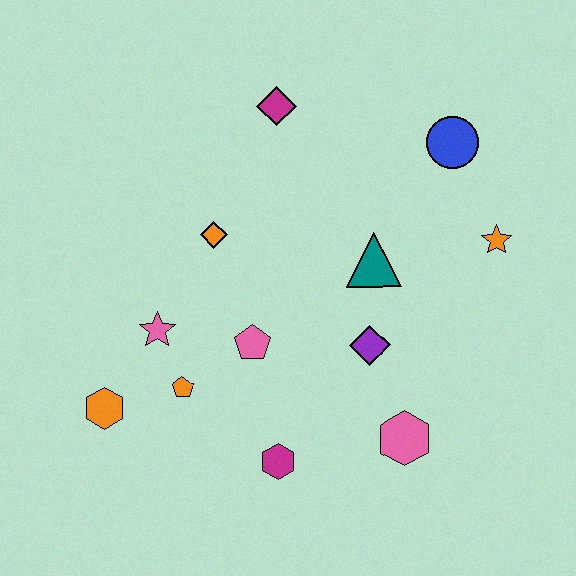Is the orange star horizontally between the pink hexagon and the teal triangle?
No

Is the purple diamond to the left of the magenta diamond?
No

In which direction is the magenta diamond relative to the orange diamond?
The magenta diamond is above the orange diamond.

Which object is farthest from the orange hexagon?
The blue circle is farthest from the orange hexagon.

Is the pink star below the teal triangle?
Yes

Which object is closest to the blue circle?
The orange star is closest to the blue circle.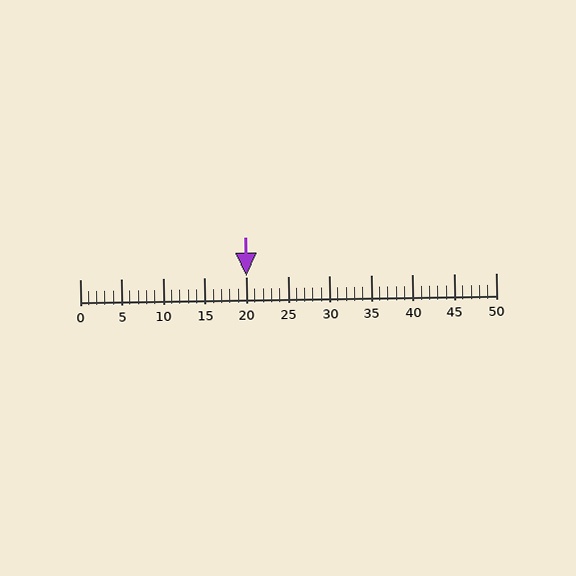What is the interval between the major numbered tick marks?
The major tick marks are spaced 5 units apart.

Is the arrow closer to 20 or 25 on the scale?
The arrow is closer to 20.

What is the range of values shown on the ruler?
The ruler shows values from 0 to 50.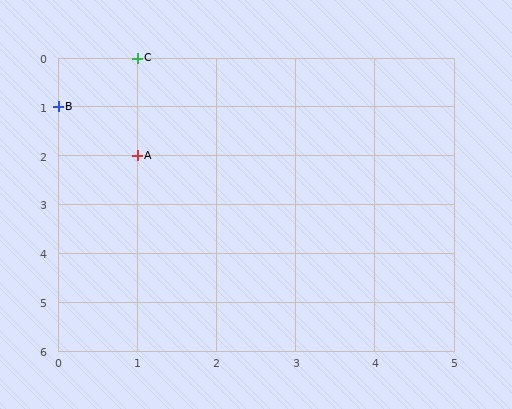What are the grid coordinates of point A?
Point A is at grid coordinates (1, 2).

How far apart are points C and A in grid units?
Points C and A are 2 rows apart.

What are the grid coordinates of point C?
Point C is at grid coordinates (1, 0).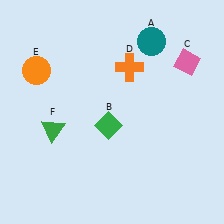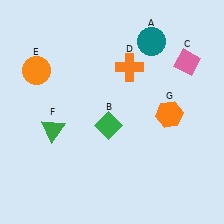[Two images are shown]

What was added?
An orange hexagon (G) was added in Image 2.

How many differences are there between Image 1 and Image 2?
There is 1 difference between the two images.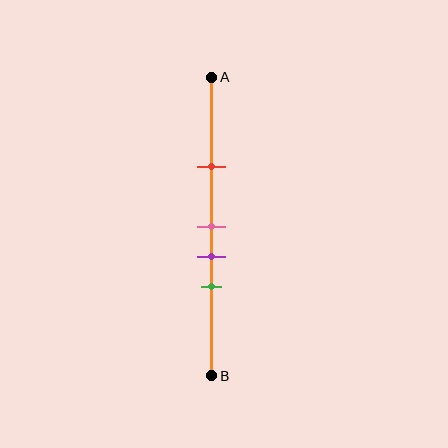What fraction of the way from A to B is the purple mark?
The purple mark is approximately 60% (0.6) of the way from A to B.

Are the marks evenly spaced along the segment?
No, the marks are not evenly spaced.